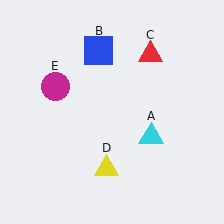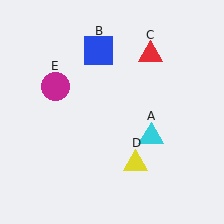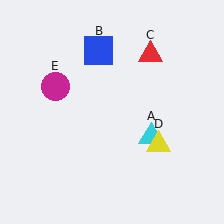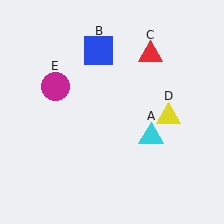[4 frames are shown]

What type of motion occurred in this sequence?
The yellow triangle (object D) rotated counterclockwise around the center of the scene.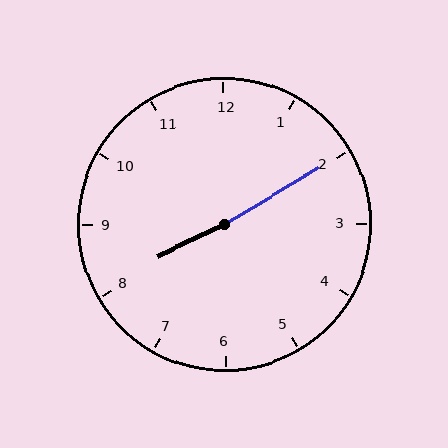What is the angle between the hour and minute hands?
Approximately 175 degrees.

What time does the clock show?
8:10.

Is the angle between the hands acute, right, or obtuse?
It is obtuse.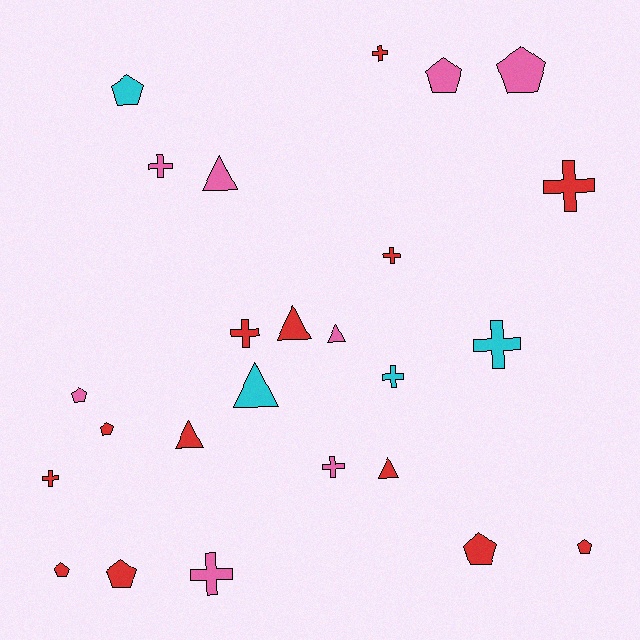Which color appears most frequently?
Red, with 13 objects.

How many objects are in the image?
There are 25 objects.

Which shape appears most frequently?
Cross, with 10 objects.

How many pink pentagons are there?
There are 3 pink pentagons.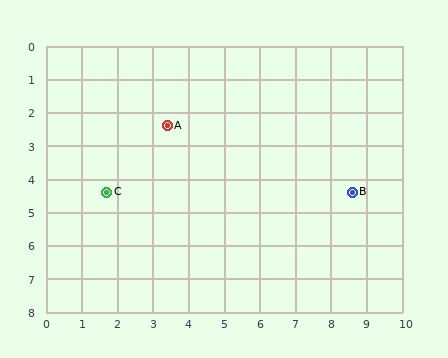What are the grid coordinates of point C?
Point C is at approximately (1.7, 4.4).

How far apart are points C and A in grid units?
Points C and A are about 2.6 grid units apart.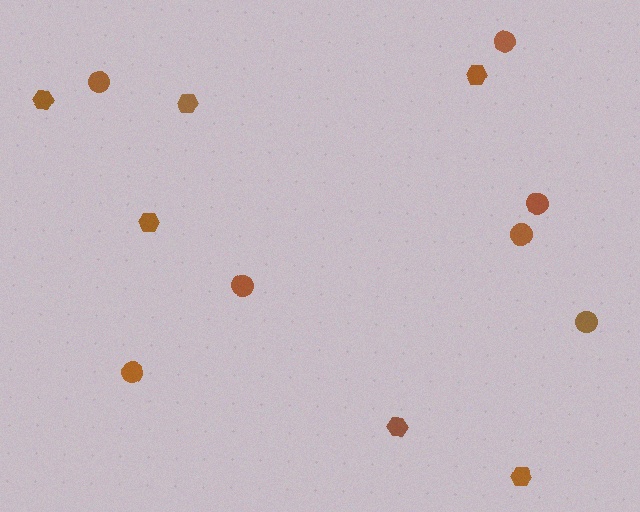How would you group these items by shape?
There are 2 groups: one group of hexagons (6) and one group of circles (7).